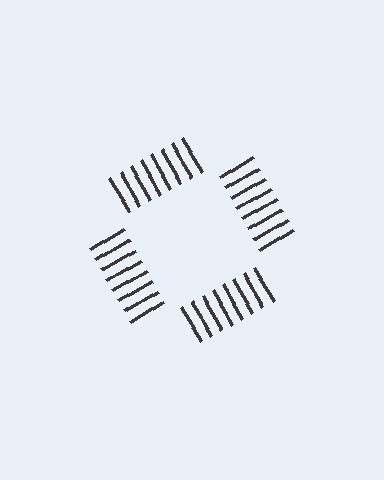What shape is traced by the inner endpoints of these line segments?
An illusory square — the line segments terminate on its edges but no continuous stroke is drawn.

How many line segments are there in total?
32 — 8 along each of the 4 edges.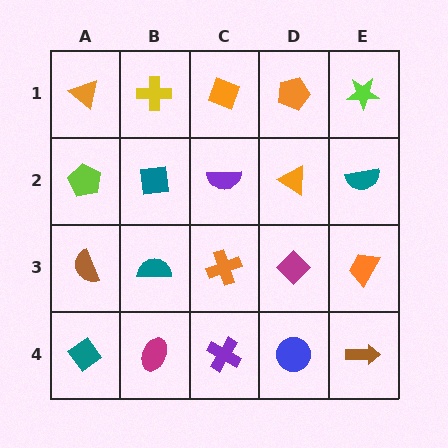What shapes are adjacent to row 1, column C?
A purple semicircle (row 2, column C), a yellow cross (row 1, column B), an orange pentagon (row 1, column D).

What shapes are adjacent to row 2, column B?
A yellow cross (row 1, column B), a teal semicircle (row 3, column B), a lime pentagon (row 2, column A), a purple semicircle (row 2, column C).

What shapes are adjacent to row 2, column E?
A lime star (row 1, column E), an orange trapezoid (row 3, column E), an orange triangle (row 2, column D).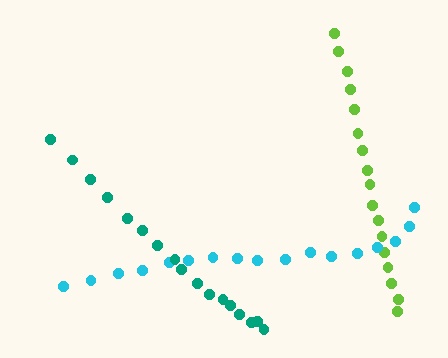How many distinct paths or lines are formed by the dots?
There are 3 distinct paths.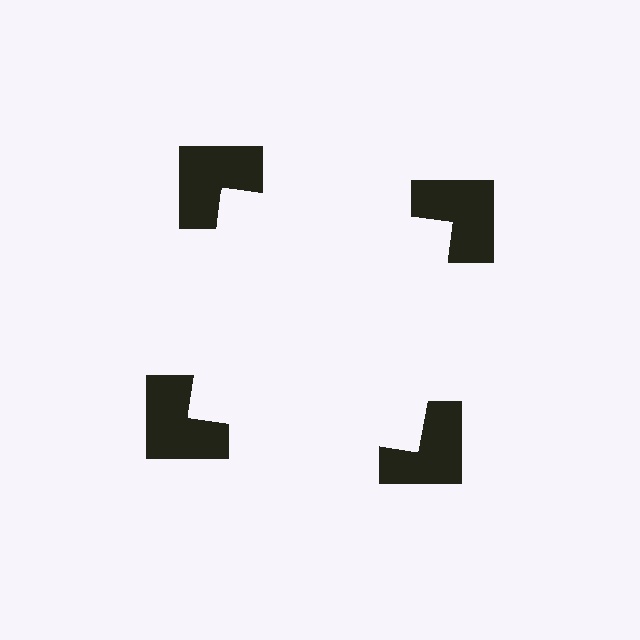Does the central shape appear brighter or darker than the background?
It typically appears slightly brighter than the background, even though no actual brightness change is drawn.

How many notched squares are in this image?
There are 4 — one at each vertex of the illusory square.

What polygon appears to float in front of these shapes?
An illusory square — its edges are inferred from the aligned wedge cuts in the notched squares, not physically drawn.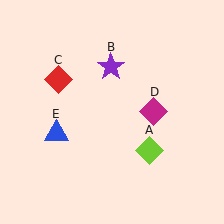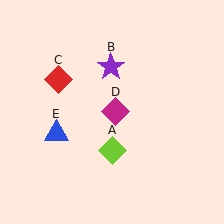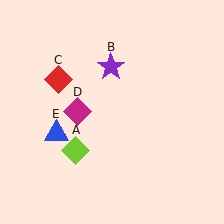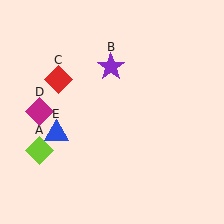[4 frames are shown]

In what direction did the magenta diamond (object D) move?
The magenta diamond (object D) moved left.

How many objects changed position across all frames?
2 objects changed position: lime diamond (object A), magenta diamond (object D).